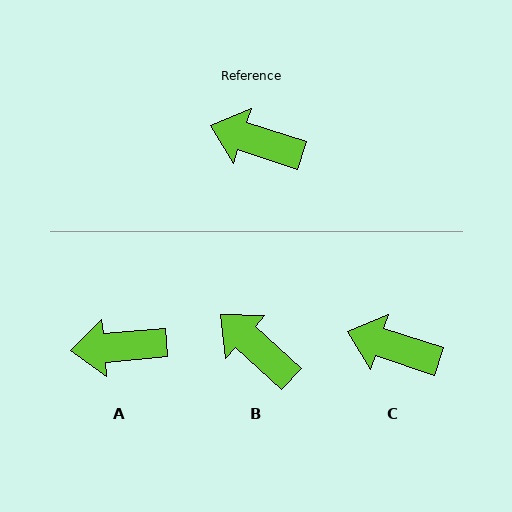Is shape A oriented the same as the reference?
No, it is off by about 23 degrees.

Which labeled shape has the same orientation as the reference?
C.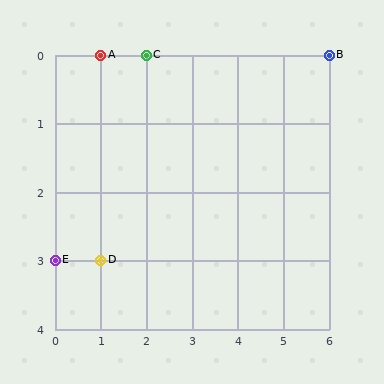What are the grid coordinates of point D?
Point D is at grid coordinates (1, 3).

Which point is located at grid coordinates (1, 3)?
Point D is at (1, 3).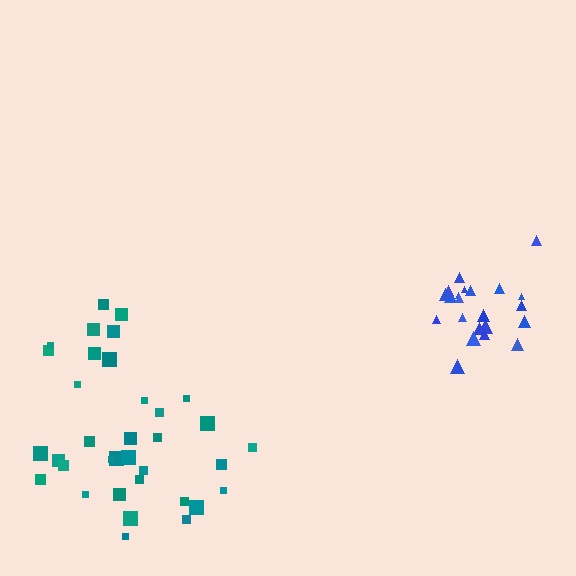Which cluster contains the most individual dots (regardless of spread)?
Teal (35).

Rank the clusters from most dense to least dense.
blue, teal.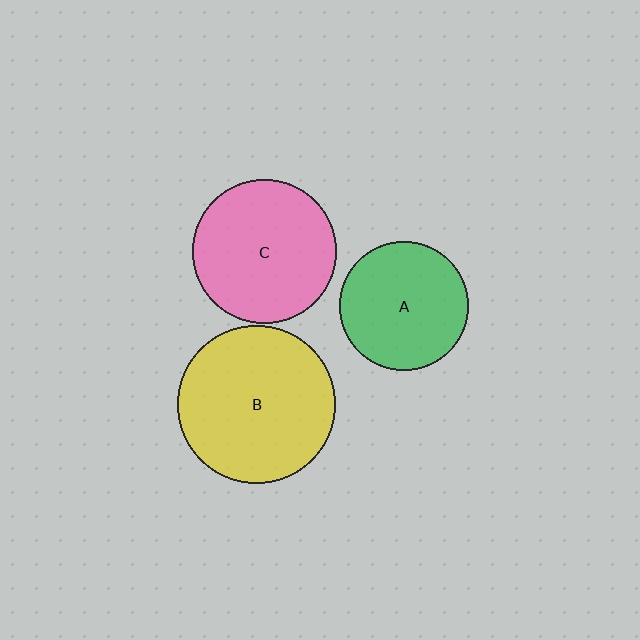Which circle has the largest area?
Circle B (yellow).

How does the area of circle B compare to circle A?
Approximately 1.5 times.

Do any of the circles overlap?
No, none of the circles overlap.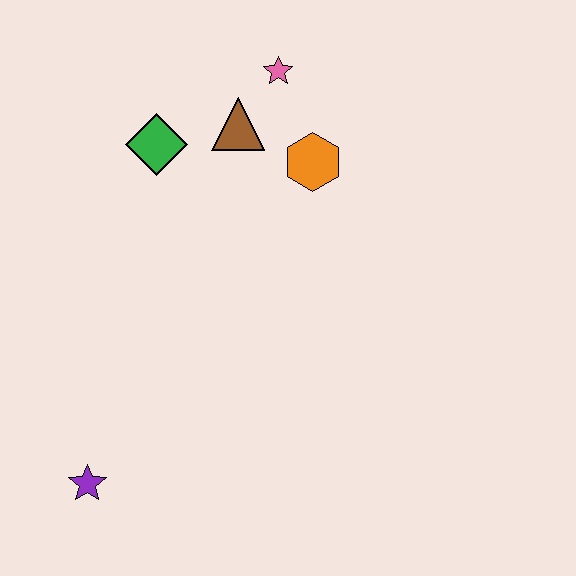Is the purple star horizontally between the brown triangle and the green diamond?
No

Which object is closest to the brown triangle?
The pink star is closest to the brown triangle.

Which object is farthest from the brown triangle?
The purple star is farthest from the brown triangle.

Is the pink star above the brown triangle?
Yes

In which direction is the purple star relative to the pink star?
The purple star is below the pink star.